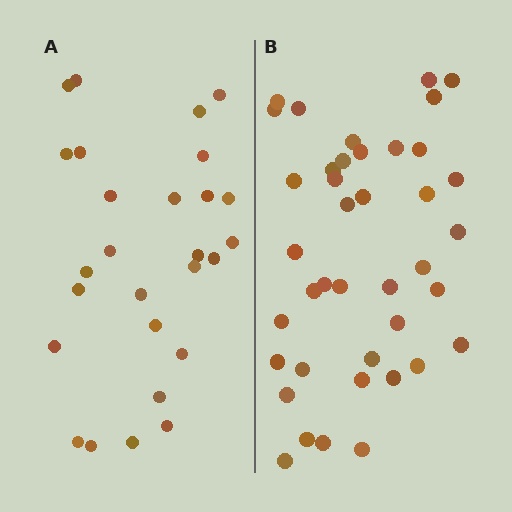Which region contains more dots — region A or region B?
Region B (the right region) has more dots.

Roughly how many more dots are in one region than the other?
Region B has approximately 15 more dots than region A.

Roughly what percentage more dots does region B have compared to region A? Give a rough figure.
About 50% more.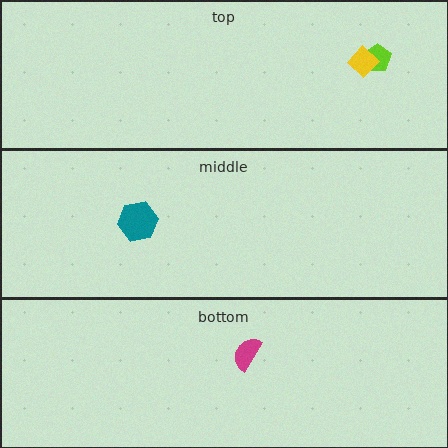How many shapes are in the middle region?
1.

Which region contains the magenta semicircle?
The bottom region.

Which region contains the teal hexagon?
The middle region.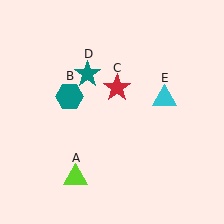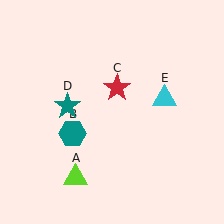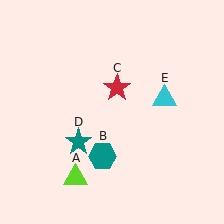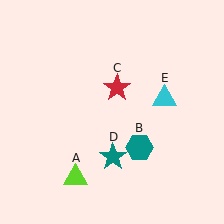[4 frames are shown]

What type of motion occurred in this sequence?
The teal hexagon (object B), teal star (object D) rotated counterclockwise around the center of the scene.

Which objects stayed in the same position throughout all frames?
Lime triangle (object A) and red star (object C) and cyan triangle (object E) remained stationary.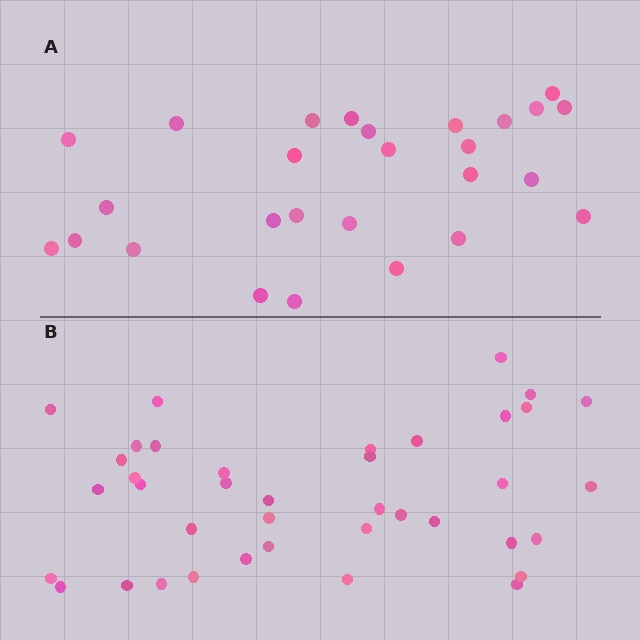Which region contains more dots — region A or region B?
Region B (the bottom region) has more dots.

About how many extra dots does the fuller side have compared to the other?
Region B has roughly 12 or so more dots than region A.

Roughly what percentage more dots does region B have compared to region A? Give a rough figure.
About 45% more.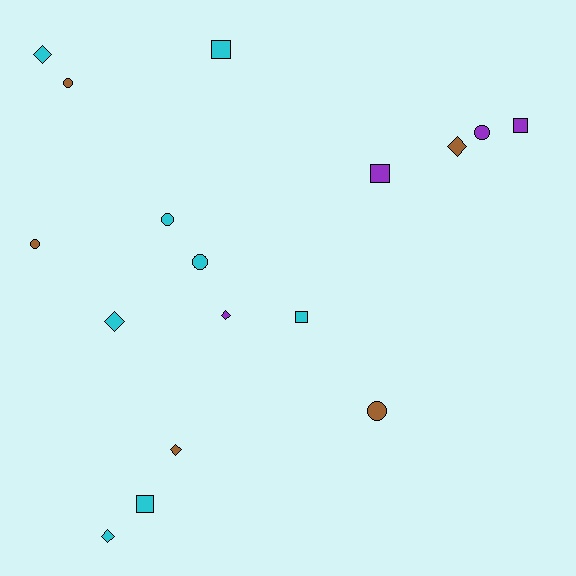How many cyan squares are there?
There are 3 cyan squares.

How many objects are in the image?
There are 17 objects.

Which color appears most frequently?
Cyan, with 8 objects.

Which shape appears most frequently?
Circle, with 6 objects.